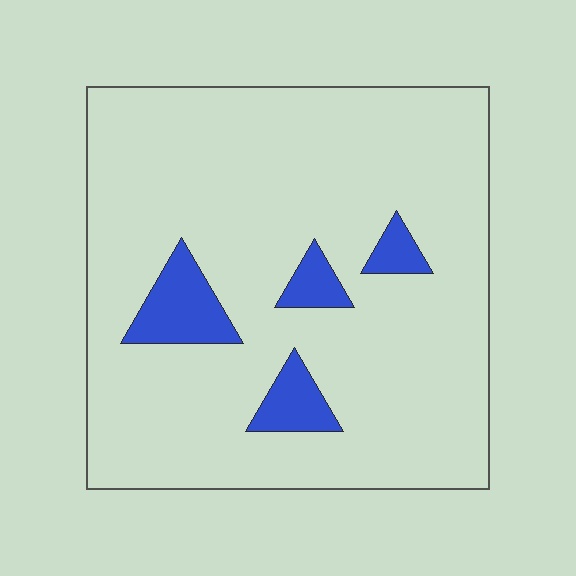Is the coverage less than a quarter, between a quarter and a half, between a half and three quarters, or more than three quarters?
Less than a quarter.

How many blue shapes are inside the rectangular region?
4.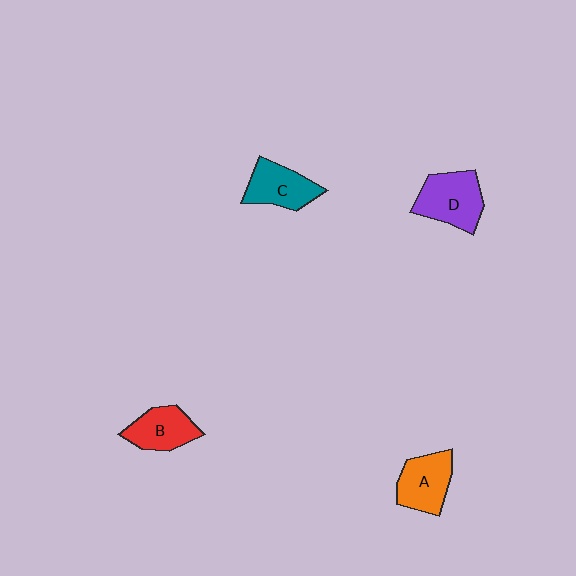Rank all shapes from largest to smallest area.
From largest to smallest: D (purple), A (orange), C (teal), B (red).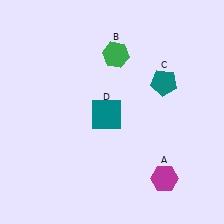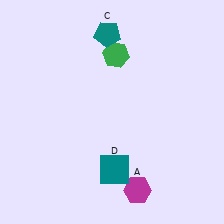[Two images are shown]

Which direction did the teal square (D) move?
The teal square (D) moved down.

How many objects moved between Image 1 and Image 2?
3 objects moved between the two images.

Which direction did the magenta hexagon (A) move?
The magenta hexagon (A) moved left.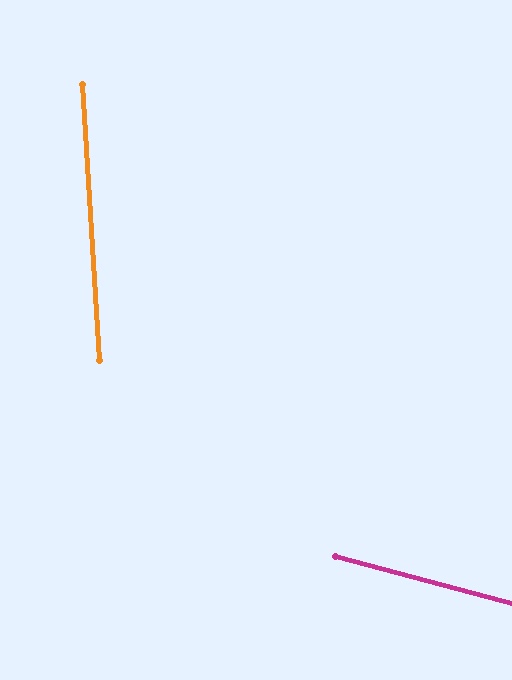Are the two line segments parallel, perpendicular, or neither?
Neither parallel nor perpendicular — they differ by about 71°.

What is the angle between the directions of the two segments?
Approximately 71 degrees.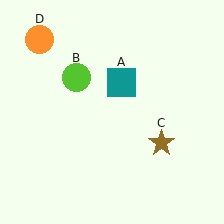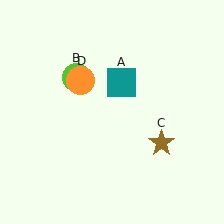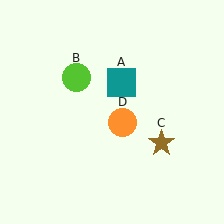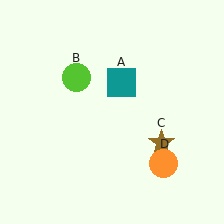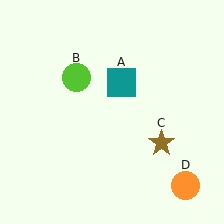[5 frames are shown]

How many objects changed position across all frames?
1 object changed position: orange circle (object D).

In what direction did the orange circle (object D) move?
The orange circle (object D) moved down and to the right.